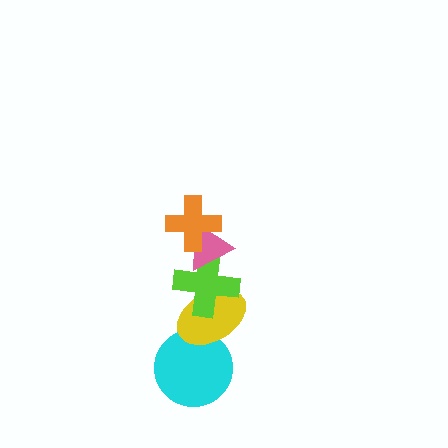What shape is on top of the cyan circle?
The yellow ellipse is on top of the cyan circle.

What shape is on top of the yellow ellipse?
The lime cross is on top of the yellow ellipse.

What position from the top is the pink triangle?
The pink triangle is 2nd from the top.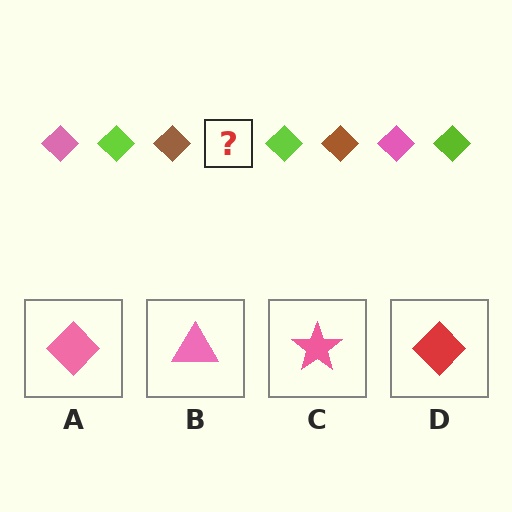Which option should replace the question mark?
Option A.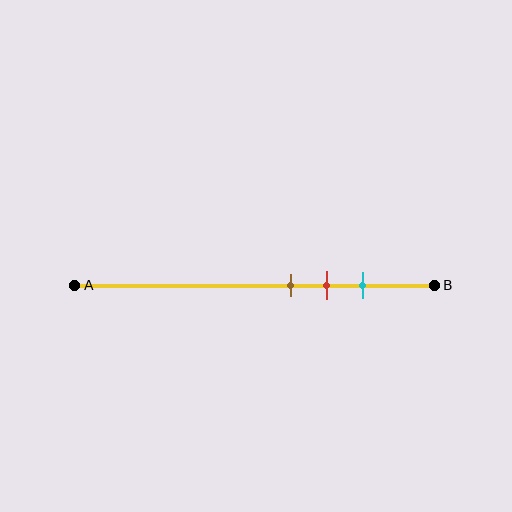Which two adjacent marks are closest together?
The brown and red marks are the closest adjacent pair.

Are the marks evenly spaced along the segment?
Yes, the marks are approximately evenly spaced.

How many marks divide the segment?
There are 3 marks dividing the segment.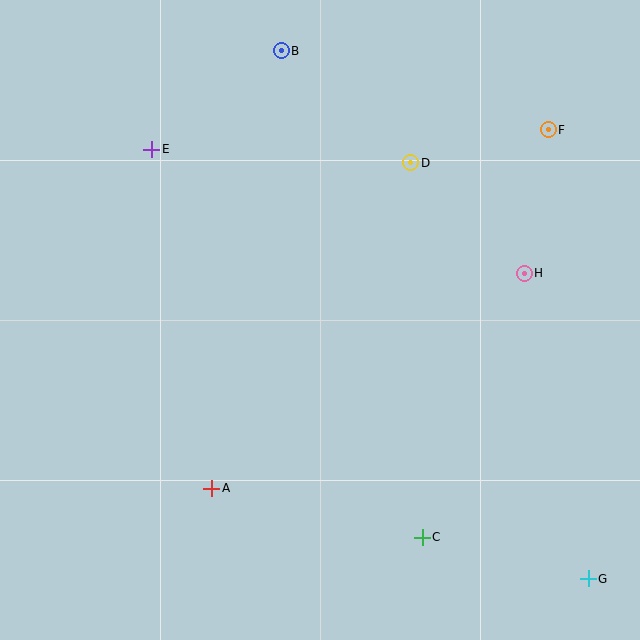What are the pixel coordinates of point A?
Point A is at (212, 488).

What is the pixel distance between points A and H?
The distance between A and H is 379 pixels.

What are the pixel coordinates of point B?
Point B is at (281, 51).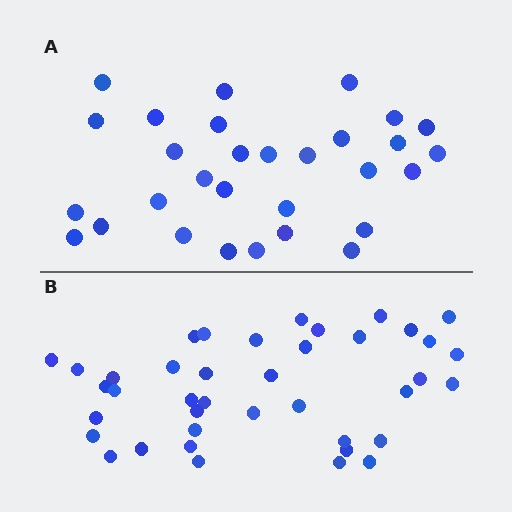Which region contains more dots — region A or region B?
Region B (the bottom region) has more dots.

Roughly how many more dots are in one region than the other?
Region B has roughly 10 or so more dots than region A.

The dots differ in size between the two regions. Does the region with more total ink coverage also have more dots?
No. Region A has more total ink coverage because its dots are larger, but region B actually contains more individual dots. Total area can be misleading — the number of items is what matters here.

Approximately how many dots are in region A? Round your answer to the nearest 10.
About 30 dots.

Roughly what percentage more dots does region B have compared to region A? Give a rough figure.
About 35% more.